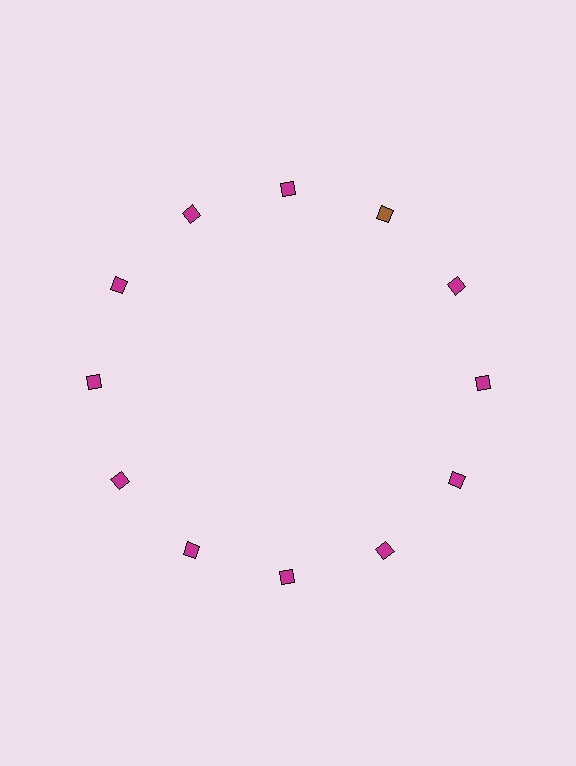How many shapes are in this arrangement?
There are 12 shapes arranged in a ring pattern.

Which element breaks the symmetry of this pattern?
The brown diamond at roughly the 1 o'clock position breaks the symmetry. All other shapes are magenta diamonds.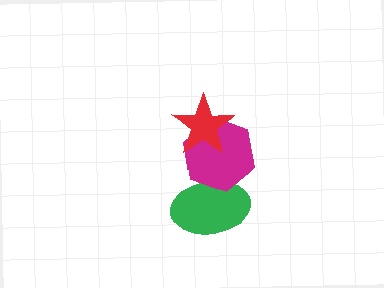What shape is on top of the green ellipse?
The magenta hexagon is on top of the green ellipse.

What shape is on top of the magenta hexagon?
The red star is on top of the magenta hexagon.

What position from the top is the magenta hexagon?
The magenta hexagon is 2nd from the top.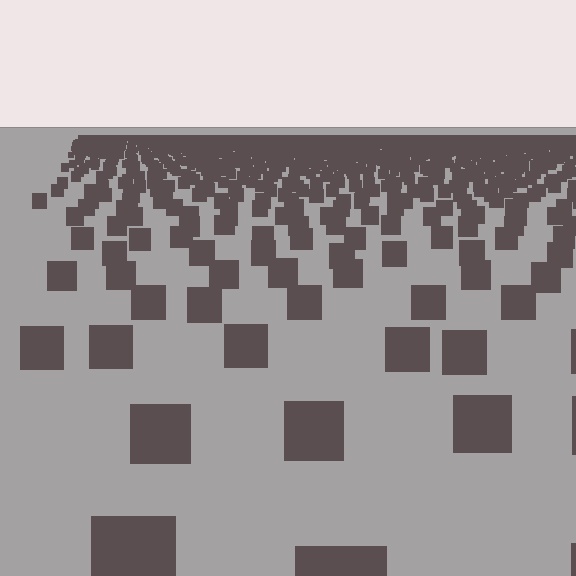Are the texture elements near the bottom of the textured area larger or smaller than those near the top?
Larger. Near the bottom, elements are closer to the viewer and appear at a bigger on-screen size.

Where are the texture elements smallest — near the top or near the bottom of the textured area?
Near the top.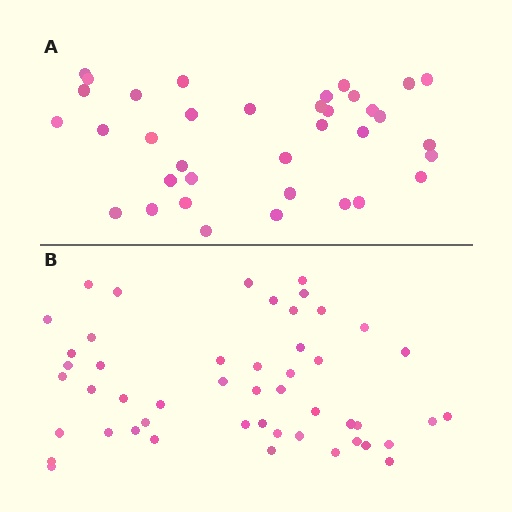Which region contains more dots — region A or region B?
Region B (the bottom region) has more dots.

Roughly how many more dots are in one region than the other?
Region B has approximately 15 more dots than region A.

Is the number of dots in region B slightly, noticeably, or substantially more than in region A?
Region B has noticeably more, but not dramatically so. The ratio is roughly 1.4 to 1.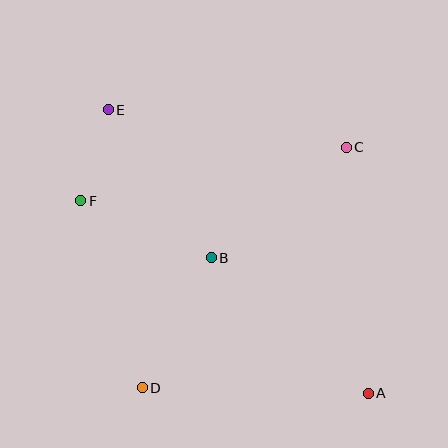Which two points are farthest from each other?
Points A and E are farthest from each other.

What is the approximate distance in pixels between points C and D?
The distance between C and D is approximately 316 pixels.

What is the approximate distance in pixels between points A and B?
The distance between A and B is approximately 208 pixels.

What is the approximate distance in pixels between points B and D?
The distance between B and D is approximately 147 pixels.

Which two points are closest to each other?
Points E and F are closest to each other.